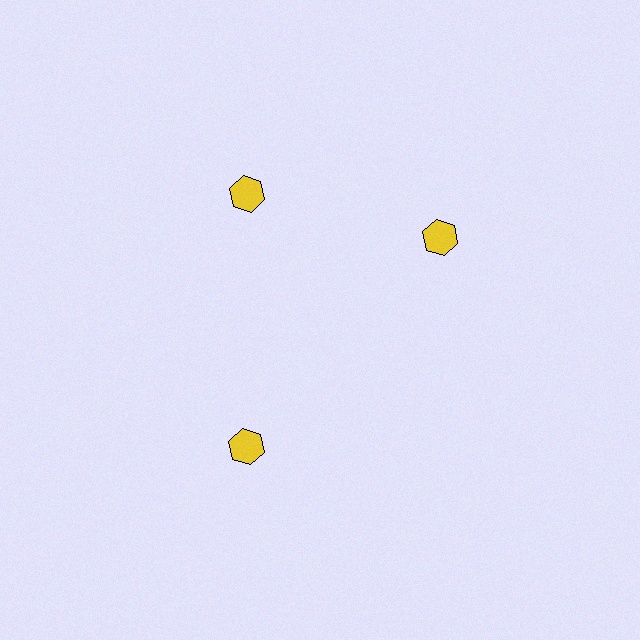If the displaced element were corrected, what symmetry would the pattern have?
It would have 3-fold rotational symmetry — the pattern would map onto itself every 120 degrees.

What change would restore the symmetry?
The symmetry would be restored by rotating it back into even spacing with its neighbors so that all 3 hexagons sit at equal angles and equal distance from the center.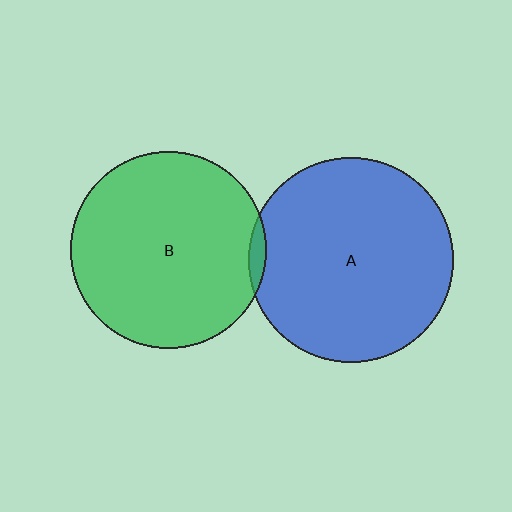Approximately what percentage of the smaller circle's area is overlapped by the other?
Approximately 5%.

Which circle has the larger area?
Circle A (blue).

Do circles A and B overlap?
Yes.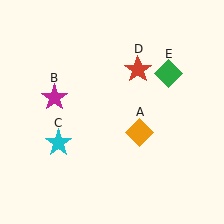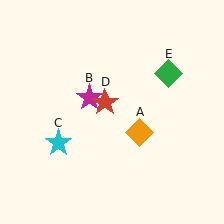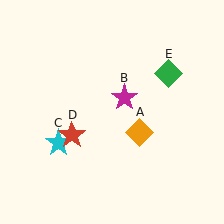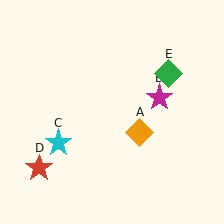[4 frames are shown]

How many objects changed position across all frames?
2 objects changed position: magenta star (object B), red star (object D).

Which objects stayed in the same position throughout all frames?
Orange diamond (object A) and cyan star (object C) and green diamond (object E) remained stationary.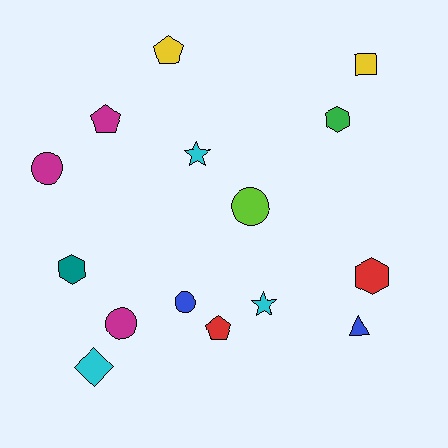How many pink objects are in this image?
There are no pink objects.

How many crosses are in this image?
There are no crosses.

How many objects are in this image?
There are 15 objects.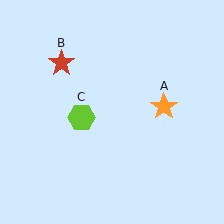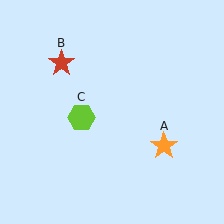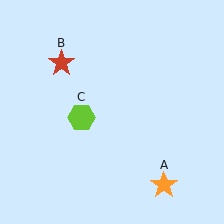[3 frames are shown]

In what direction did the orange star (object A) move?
The orange star (object A) moved down.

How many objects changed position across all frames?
1 object changed position: orange star (object A).